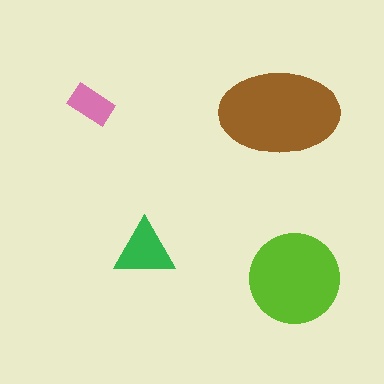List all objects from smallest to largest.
The pink rectangle, the green triangle, the lime circle, the brown ellipse.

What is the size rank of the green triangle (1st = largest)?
3rd.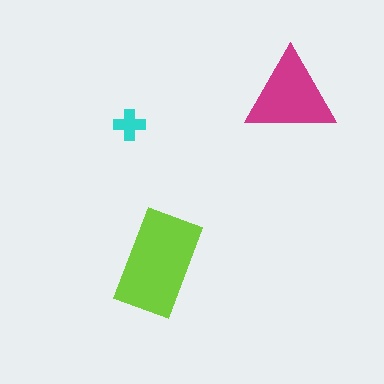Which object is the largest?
The lime rectangle.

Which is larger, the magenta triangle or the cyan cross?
The magenta triangle.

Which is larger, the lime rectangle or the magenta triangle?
The lime rectangle.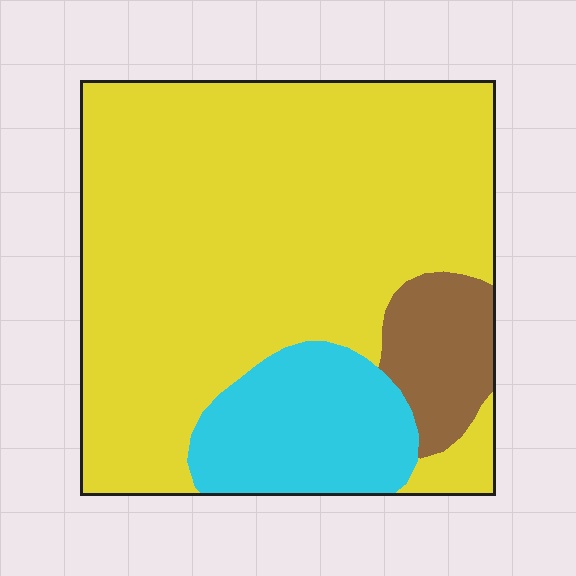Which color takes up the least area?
Brown, at roughly 10%.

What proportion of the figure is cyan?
Cyan takes up about one sixth (1/6) of the figure.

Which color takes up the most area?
Yellow, at roughly 75%.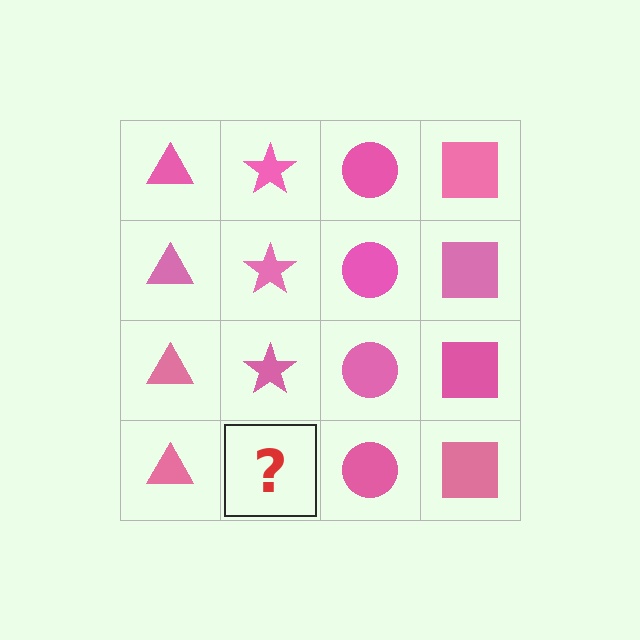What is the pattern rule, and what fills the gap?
The rule is that each column has a consistent shape. The gap should be filled with a pink star.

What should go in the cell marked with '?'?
The missing cell should contain a pink star.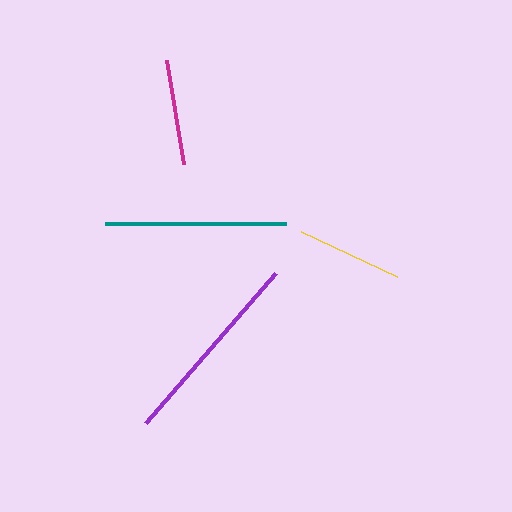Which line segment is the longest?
The purple line is the longest at approximately 199 pixels.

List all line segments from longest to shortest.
From longest to shortest: purple, teal, yellow, magenta.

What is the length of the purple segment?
The purple segment is approximately 199 pixels long.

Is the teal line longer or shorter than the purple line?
The purple line is longer than the teal line.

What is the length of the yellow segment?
The yellow segment is approximately 106 pixels long.